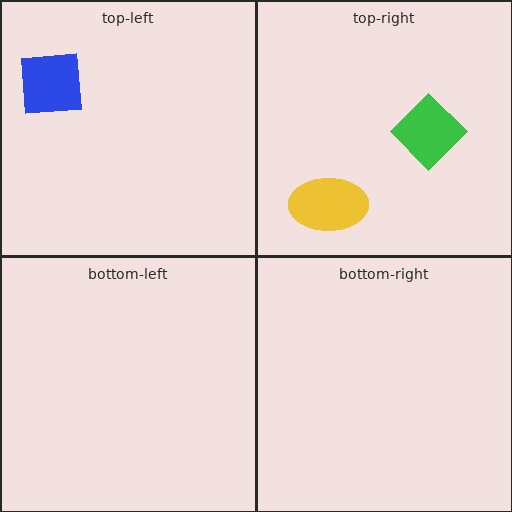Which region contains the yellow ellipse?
The top-right region.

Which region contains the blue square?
The top-left region.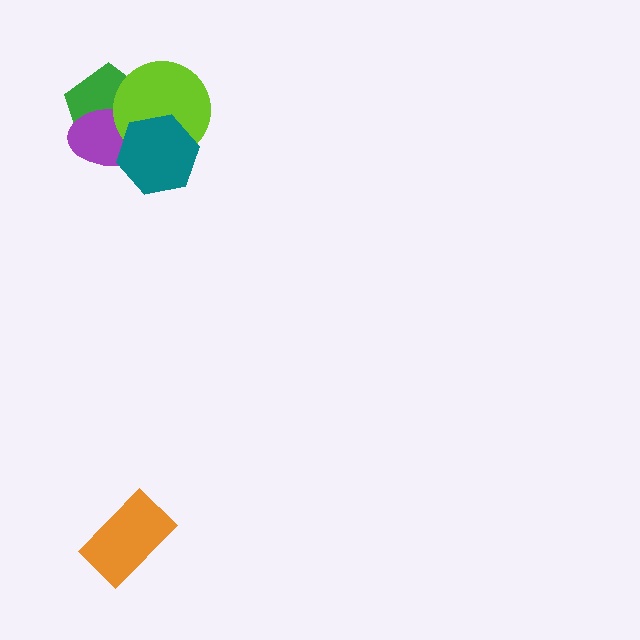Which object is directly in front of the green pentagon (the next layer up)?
The purple ellipse is directly in front of the green pentagon.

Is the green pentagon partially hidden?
Yes, it is partially covered by another shape.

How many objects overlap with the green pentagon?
3 objects overlap with the green pentagon.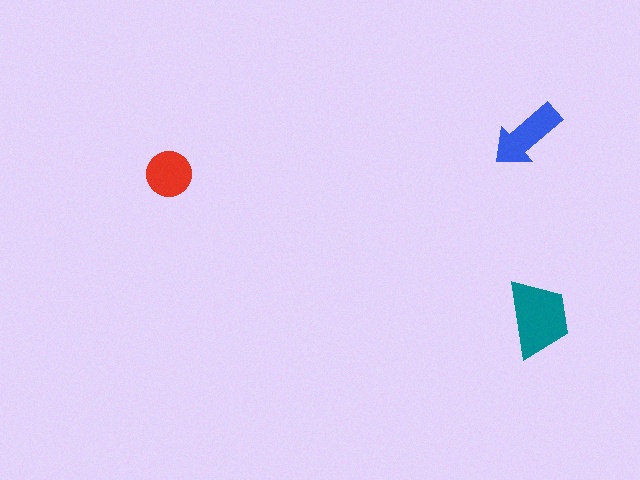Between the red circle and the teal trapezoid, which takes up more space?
The teal trapezoid.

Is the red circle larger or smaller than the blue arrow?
Smaller.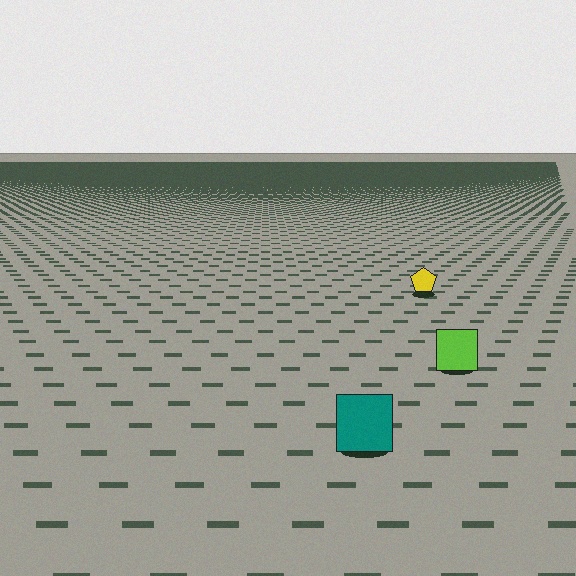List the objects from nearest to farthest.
From nearest to farthest: the teal square, the lime square, the yellow pentagon.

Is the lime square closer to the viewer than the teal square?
No. The teal square is closer — you can tell from the texture gradient: the ground texture is coarser near it.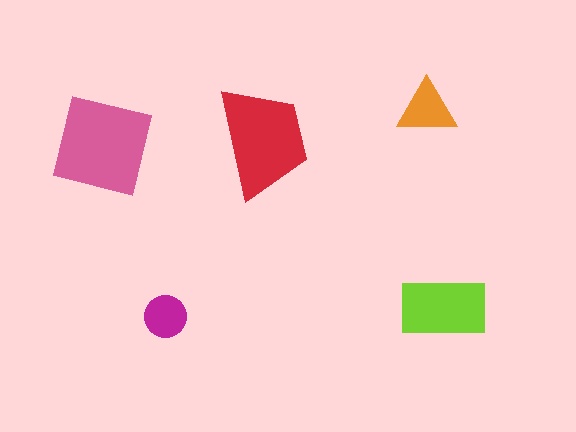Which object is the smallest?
The magenta circle.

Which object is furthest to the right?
The lime rectangle is rightmost.